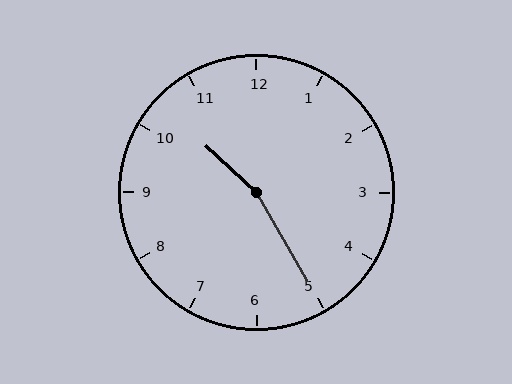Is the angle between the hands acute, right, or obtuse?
It is obtuse.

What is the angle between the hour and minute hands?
Approximately 162 degrees.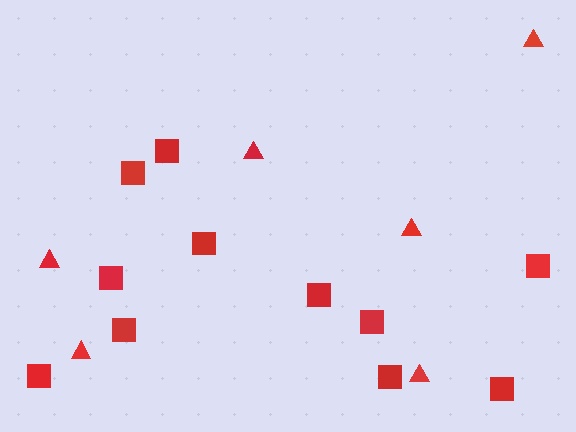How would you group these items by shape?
There are 2 groups: one group of squares (11) and one group of triangles (6).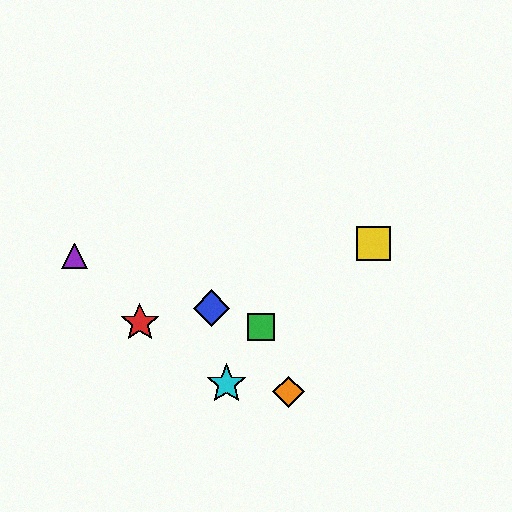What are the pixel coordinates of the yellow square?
The yellow square is at (374, 243).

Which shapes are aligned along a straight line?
The blue diamond, the green square, the purple triangle are aligned along a straight line.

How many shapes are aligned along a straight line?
3 shapes (the blue diamond, the green square, the purple triangle) are aligned along a straight line.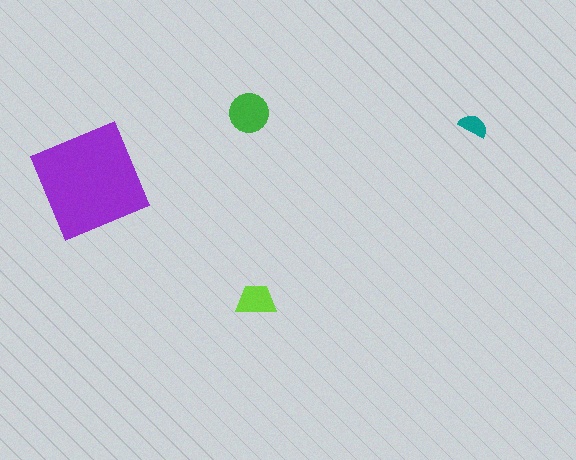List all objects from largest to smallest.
The purple diamond, the green circle, the lime trapezoid, the teal semicircle.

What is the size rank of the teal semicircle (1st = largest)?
4th.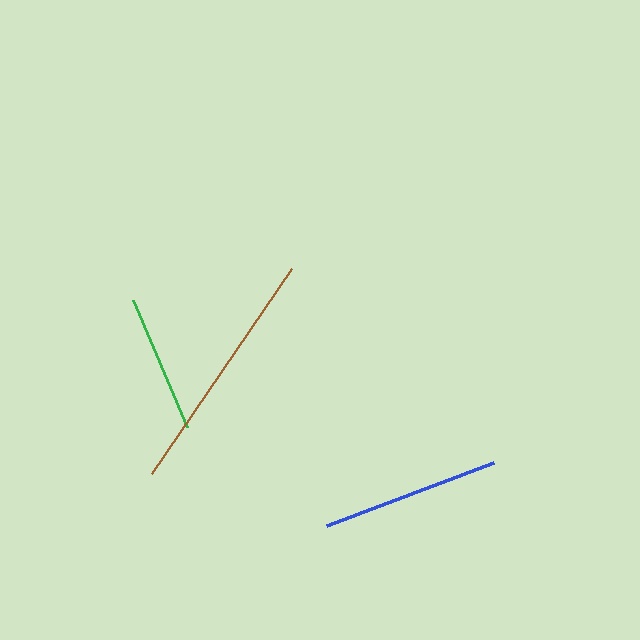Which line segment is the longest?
The brown line is the longest at approximately 249 pixels.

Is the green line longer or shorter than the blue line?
The blue line is longer than the green line.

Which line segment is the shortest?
The green line is the shortest at approximately 138 pixels.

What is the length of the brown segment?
The brown segment is approximately 249 pixels long.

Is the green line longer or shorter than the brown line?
The brown line is longer than the green line.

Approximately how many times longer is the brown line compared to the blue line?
The brown line is approximately 1.4 times the length of the blue line.